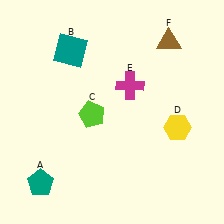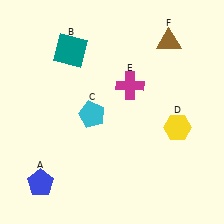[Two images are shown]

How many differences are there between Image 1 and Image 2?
There are 2 differences between the two images.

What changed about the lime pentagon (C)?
In Image 1, C is lime. In Image 2, it changed to cyan.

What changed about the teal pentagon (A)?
In Image 1, A is teal. In Image 2, it changed to blue.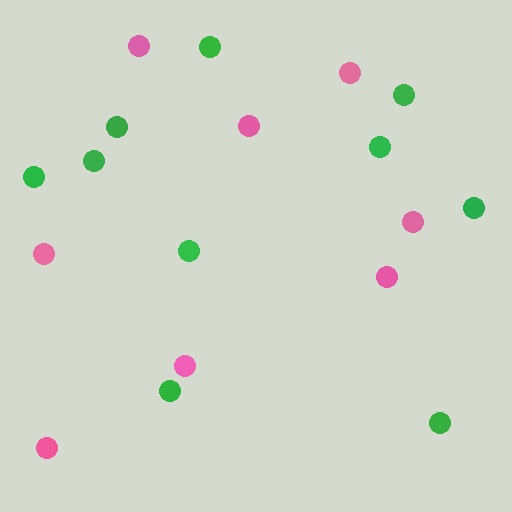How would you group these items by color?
There are 2 groups: one group of green circles (10) and one group of pink circles (8).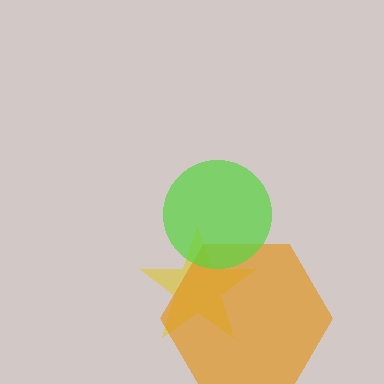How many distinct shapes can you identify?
There are 3 distinct shapes: a yellow star, an orange hexagon, a lime circle.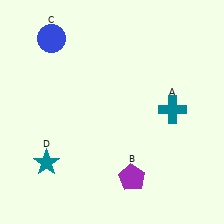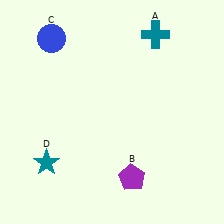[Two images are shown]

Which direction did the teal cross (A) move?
The teal cross (A) moved up.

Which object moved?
The teal cross (A) moved up.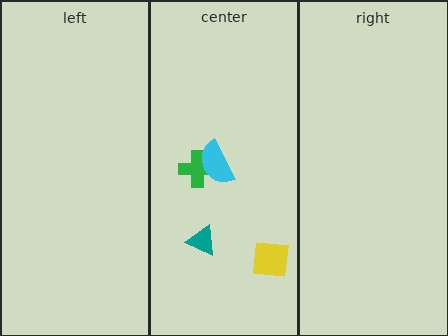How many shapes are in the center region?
4.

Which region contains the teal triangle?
The center region.